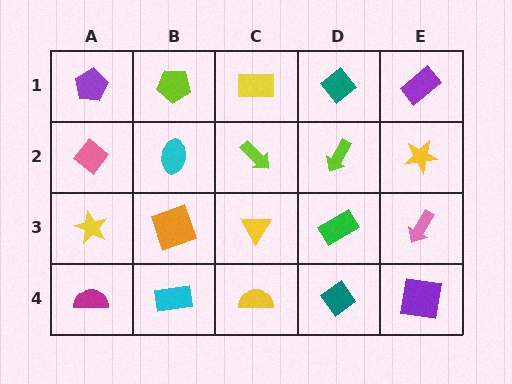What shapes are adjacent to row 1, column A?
A pink diamond (row 2, column A), a lime pentagon (row 1, column B).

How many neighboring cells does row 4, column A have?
2.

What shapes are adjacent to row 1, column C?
A lime arrow (row 2, column C), a lime pentagon (row 1, column B), a teal diamond (row 1, column D).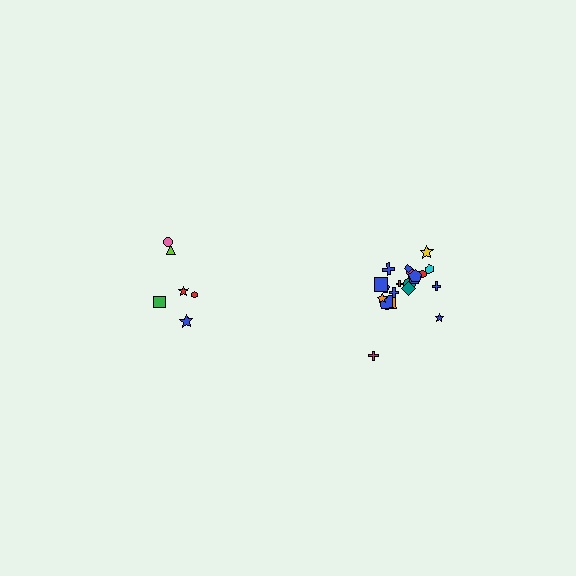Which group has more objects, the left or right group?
The right group.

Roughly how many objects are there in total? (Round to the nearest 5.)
Roughly 30 objects in total.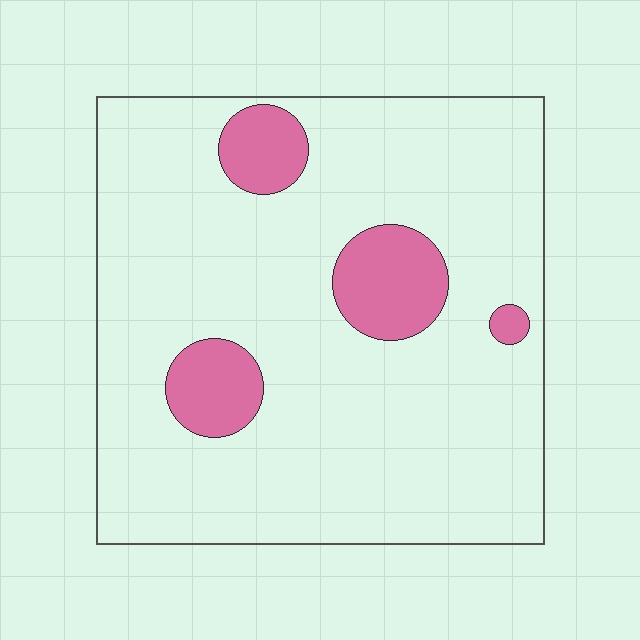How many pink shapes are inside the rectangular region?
4.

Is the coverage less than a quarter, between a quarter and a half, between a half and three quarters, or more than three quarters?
Less than a quarter.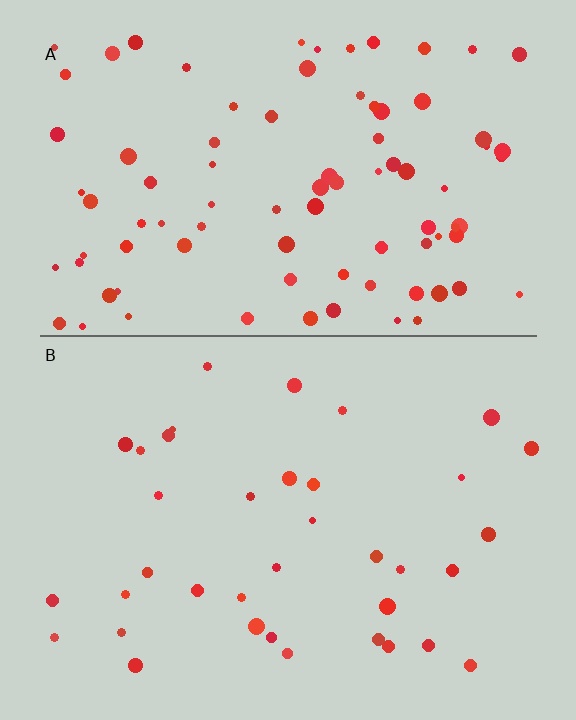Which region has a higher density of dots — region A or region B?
A (the top).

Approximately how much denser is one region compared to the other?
Approximately 2.4× — region A over region B.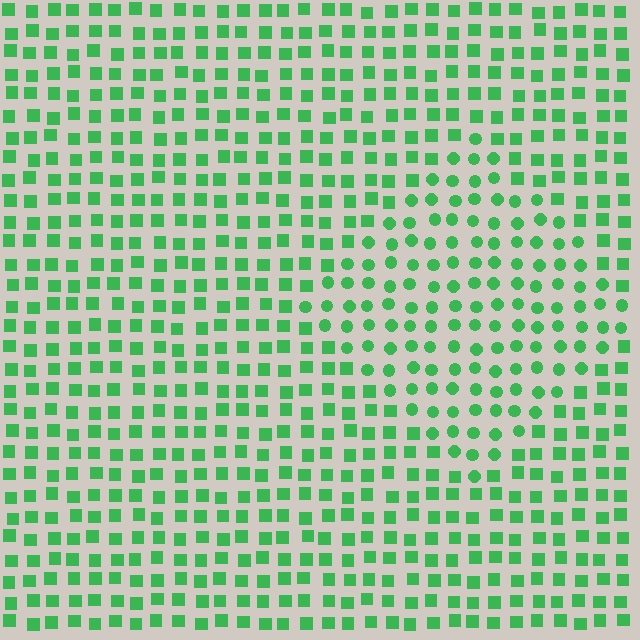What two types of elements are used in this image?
The image uses circles inside the diamond region and squares outside it.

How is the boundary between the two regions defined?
The boundary is defined by a change in element shape: circles inside vs. squares outside. All elements share the same color and spacing.